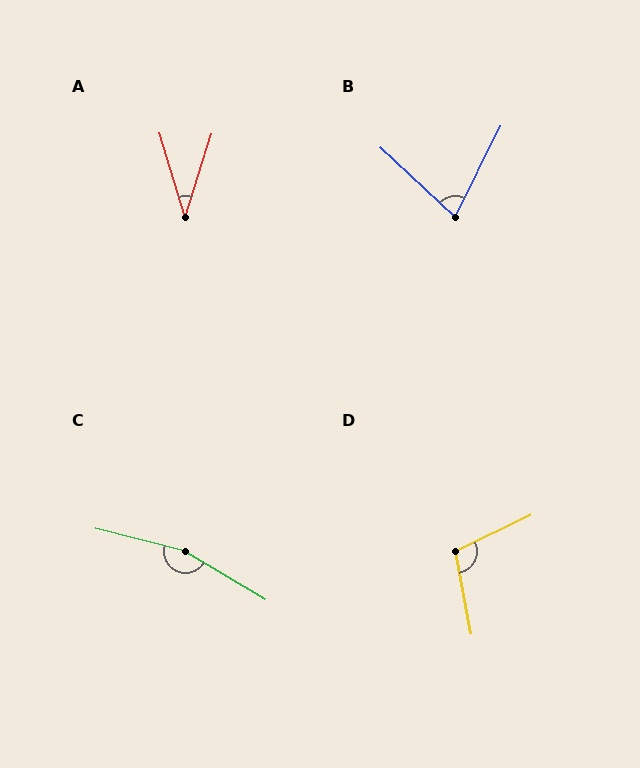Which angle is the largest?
C, at approximately 163 degrees.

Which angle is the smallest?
A, at approximately 35 degrees.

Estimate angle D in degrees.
Approximately 105 degrees.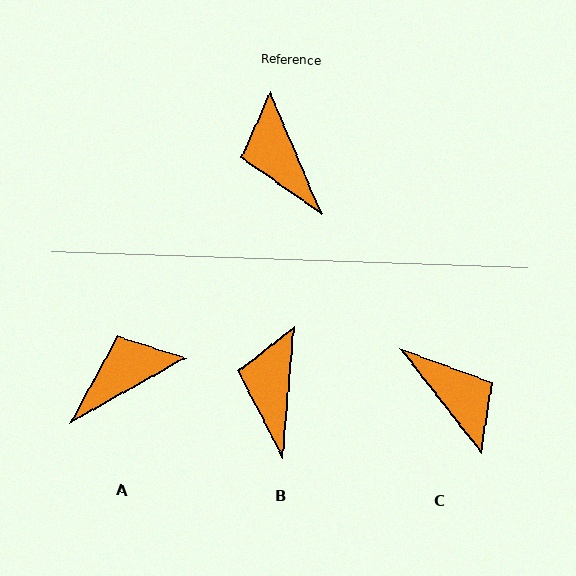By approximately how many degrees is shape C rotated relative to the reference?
Approximately 165 degrees clockwise.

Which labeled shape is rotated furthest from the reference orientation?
C, about 165 degrees away.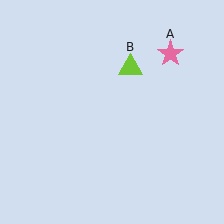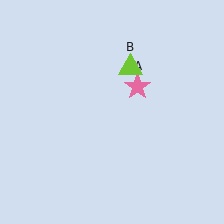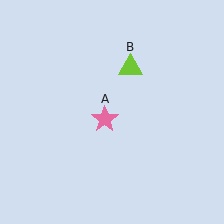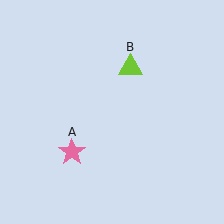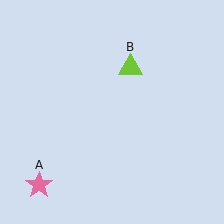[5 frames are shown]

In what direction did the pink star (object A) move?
The pink star (object A) moved down and to the left.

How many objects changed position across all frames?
1 object changed position: pink star (object A).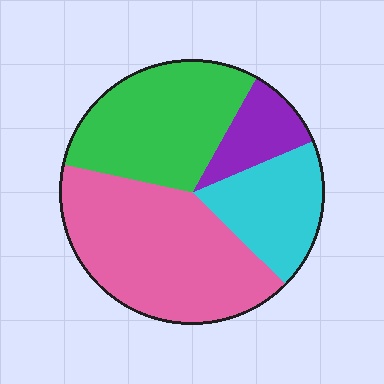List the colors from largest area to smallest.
From largest to smallest: pink, green, cyan, purple.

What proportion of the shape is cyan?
Cyan covers about 20% of the shape.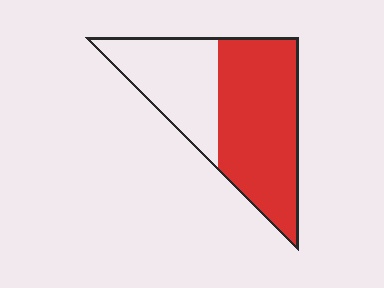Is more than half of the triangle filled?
Yes.